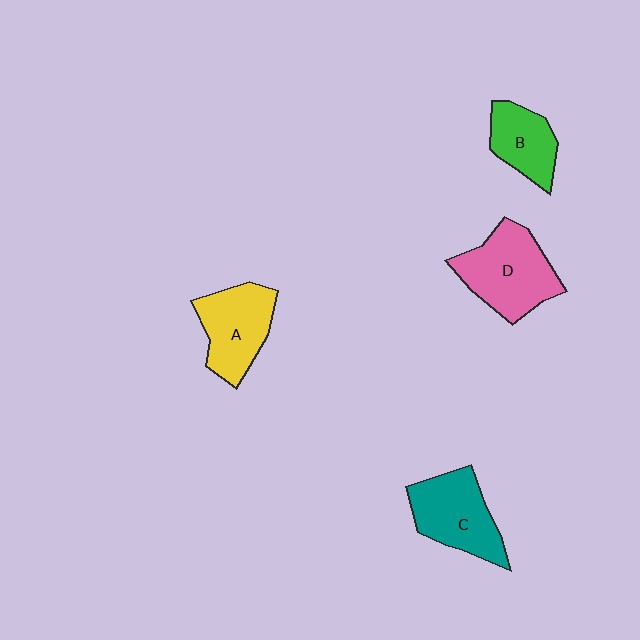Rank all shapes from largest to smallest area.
From largest to smallest: D (pink), C (teal), A (yellow), B (green).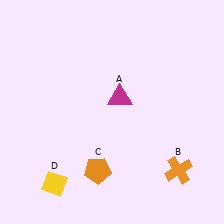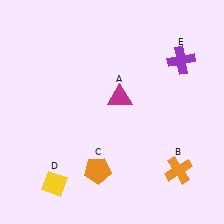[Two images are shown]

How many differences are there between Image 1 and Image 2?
There is 1 difference between the two images.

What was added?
A purple cross (E) was added in Image 2.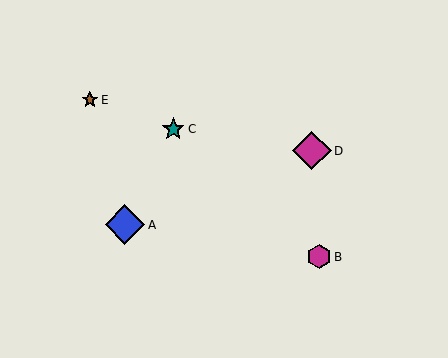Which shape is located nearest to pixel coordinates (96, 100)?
The brown star (labeled E) at (90, 100) is nearest to that location.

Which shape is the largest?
The blue diamond (labeled A) is the largest.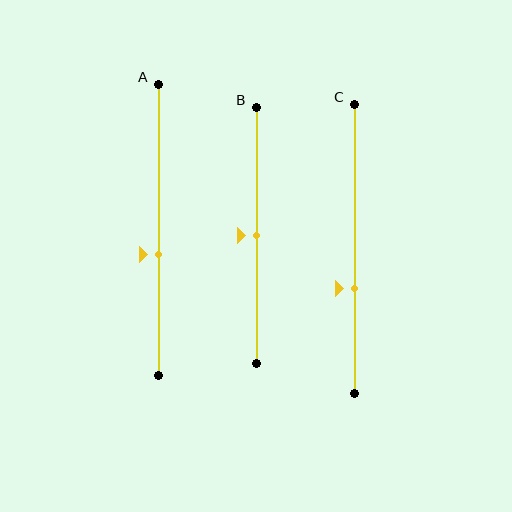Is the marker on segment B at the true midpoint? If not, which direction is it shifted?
Yes, the marker on segment B is at the true midpoint.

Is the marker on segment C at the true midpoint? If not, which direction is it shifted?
No, the marker on segment C is shifted downward by about 14% of the segment length.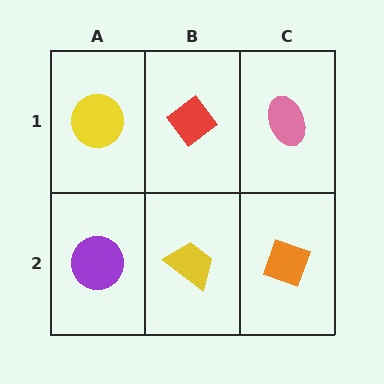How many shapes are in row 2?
3 shapes.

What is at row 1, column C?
A pink ellipse.